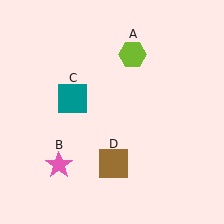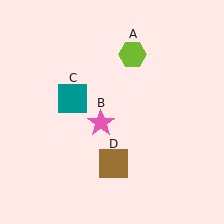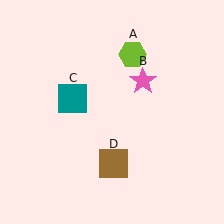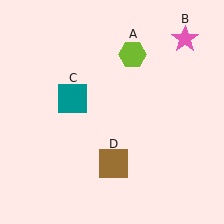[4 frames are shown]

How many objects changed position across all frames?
1 object changed position: pink star (object B).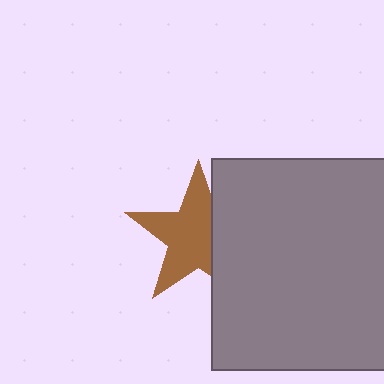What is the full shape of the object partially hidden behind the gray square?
The partially hidden object is a brown star.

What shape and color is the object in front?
The object in front is a gray square.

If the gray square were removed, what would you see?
You would see the complete brown star.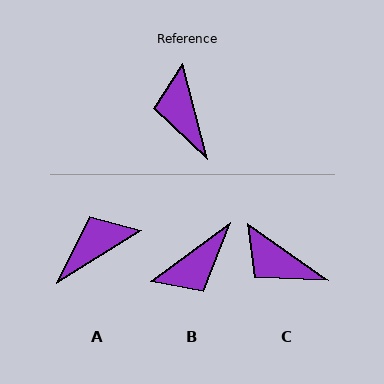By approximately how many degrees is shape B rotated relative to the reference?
Approximately 112 degrees counter-clockwise.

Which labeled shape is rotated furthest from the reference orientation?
B, about 112 degrees away.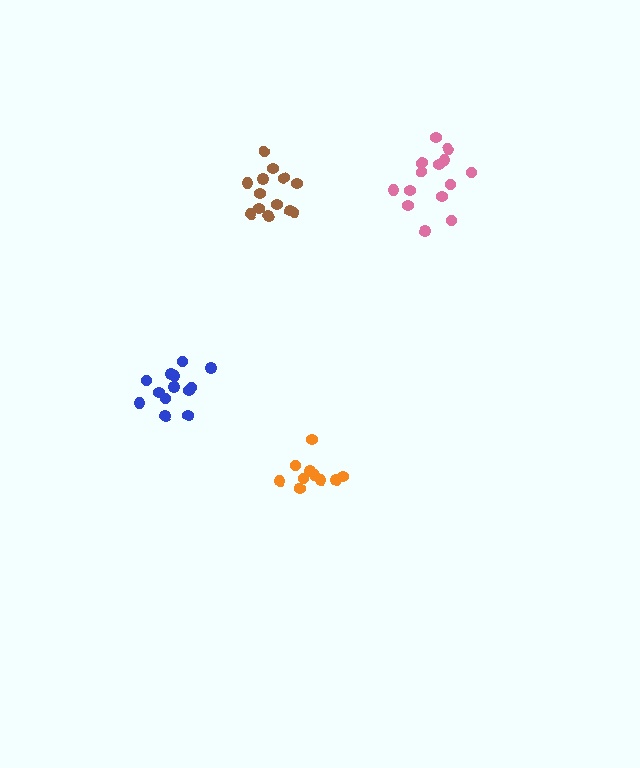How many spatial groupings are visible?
There are 4 spatial groupings.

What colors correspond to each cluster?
The clusters are colored: orange, brown, pink, blue.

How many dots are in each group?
Group 1: 10 dots, Group 2: 13 dots, Group 3: 14 dots, Group 4: 13 dots (50 total).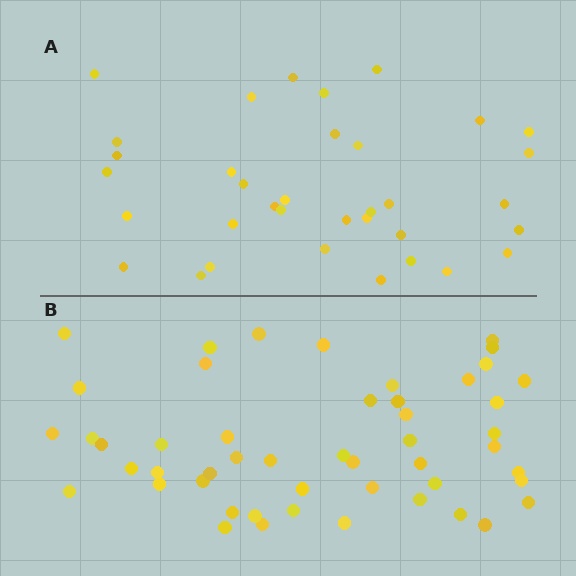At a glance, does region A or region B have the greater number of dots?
Region B (the bottom region) has more dots.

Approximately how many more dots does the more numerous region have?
Region B has approximately 15 more dots than region A.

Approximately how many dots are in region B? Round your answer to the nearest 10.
About 50 dots.